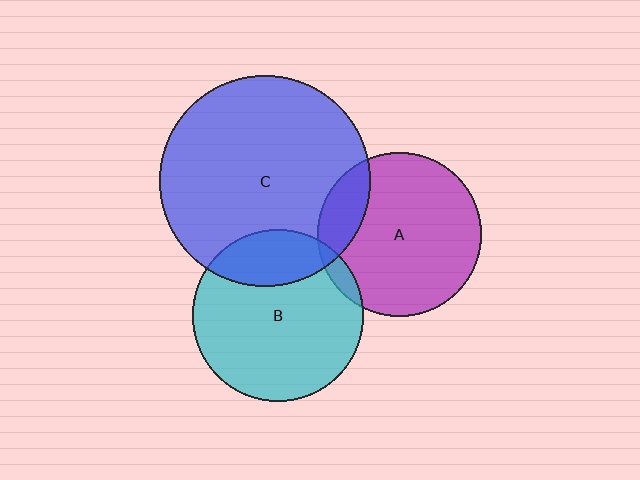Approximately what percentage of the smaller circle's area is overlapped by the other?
Approximately 15%.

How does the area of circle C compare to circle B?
Approximately 1.5 times.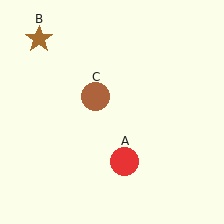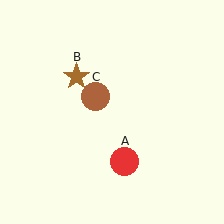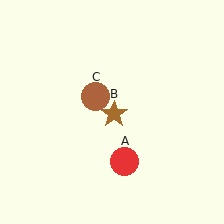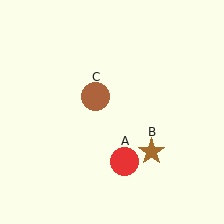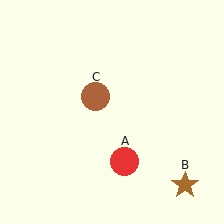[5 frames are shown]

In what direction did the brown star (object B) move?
The brown star (object B) moved down and to the right.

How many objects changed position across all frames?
1 object changed position: brown star (object B).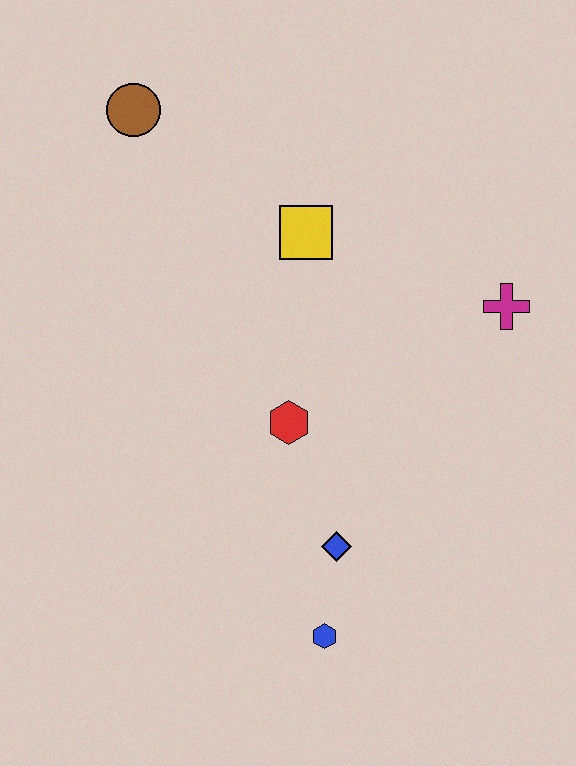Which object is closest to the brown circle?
The yellow square is closest to the brown circle.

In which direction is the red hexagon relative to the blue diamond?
The red hexagon is above the blue diamond.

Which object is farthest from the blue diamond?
The brown circle is farthest from the blue diamond.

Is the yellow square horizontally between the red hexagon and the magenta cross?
Yes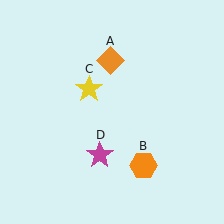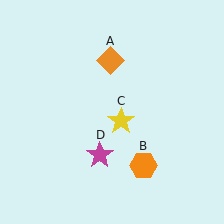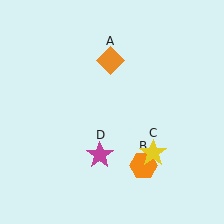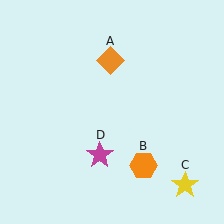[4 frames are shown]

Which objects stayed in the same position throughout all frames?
Orange diamond (object A) and orange hexagon (object B) and magenta star (object D) remained stationary.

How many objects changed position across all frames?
1 object changed position: yellow star (object C).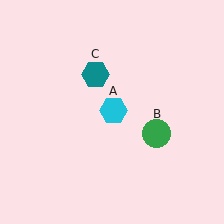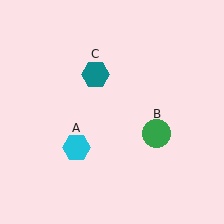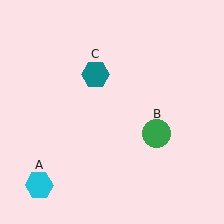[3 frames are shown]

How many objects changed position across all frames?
1 object changed position: cyan hexagon (object A).